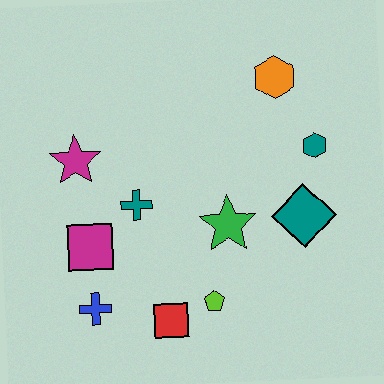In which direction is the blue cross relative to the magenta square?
The blue cross is below the magenta square.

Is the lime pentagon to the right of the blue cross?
Yes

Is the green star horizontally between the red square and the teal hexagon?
Yes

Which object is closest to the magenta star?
The teal cross is closest to the magenta star.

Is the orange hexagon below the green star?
No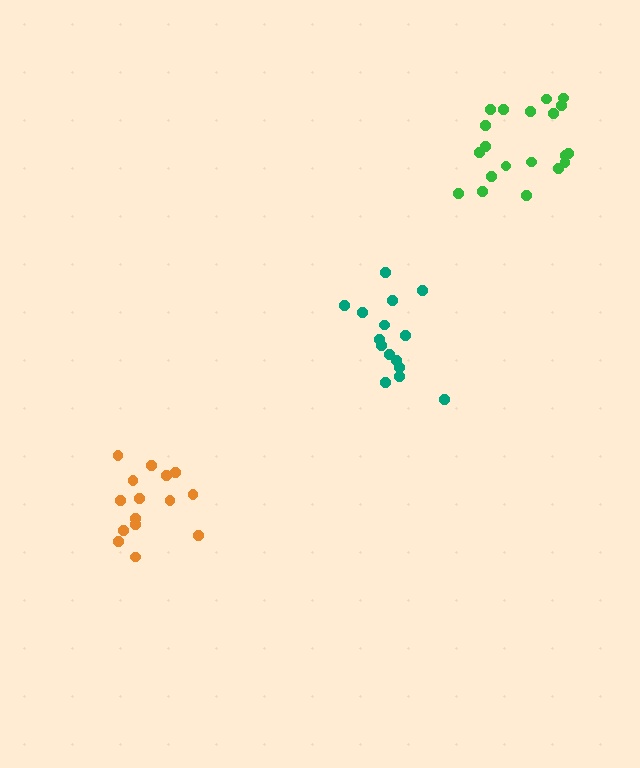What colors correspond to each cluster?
The clusters are colored: orange, teal, green.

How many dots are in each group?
Group 1: 16 dots, Group 2: 15 dots, Group 3: 20 dots (51 total).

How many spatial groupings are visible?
There are 3 spatial groupings.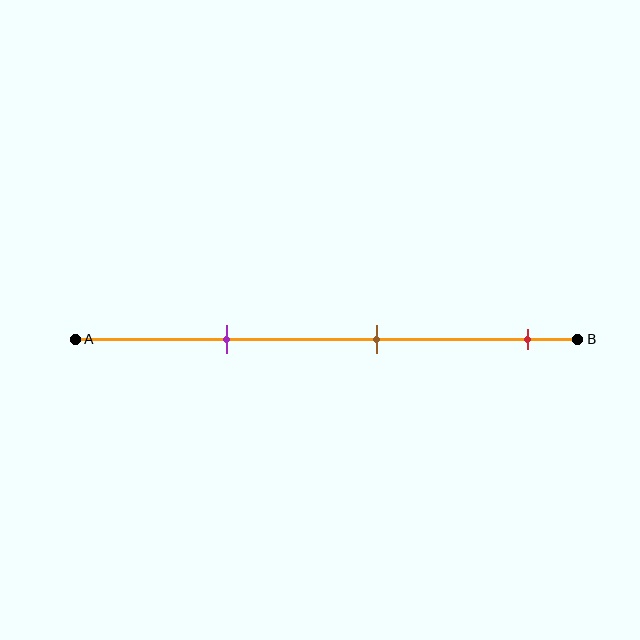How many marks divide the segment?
There are 3 marks dividing the segment.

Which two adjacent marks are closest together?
The purple and brown marks are the closest adjacent pair.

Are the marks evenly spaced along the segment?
Yes, the marks are approximately evenly spaced.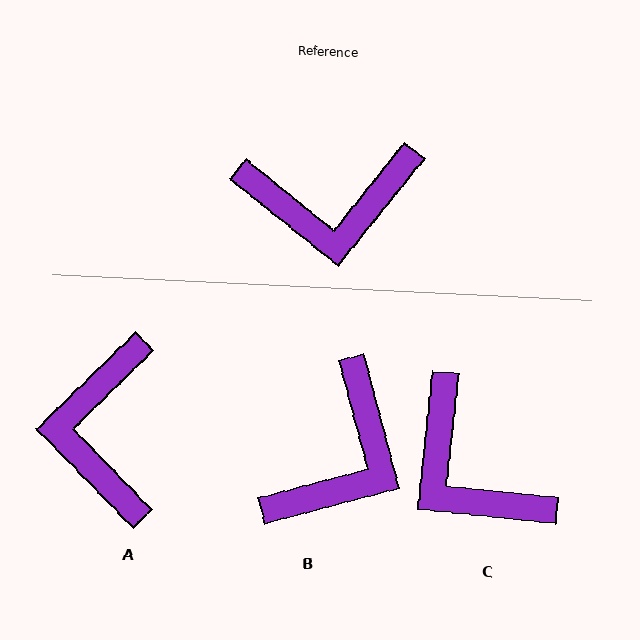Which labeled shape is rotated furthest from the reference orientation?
A, about 97 degrees away.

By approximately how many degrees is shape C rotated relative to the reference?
Approximately 57 degrees clockwise.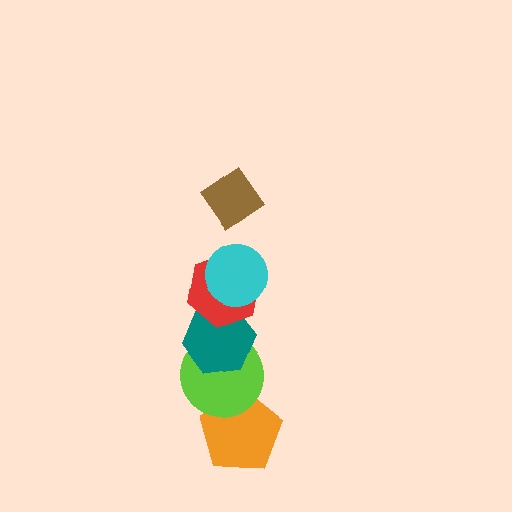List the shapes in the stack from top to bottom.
From top to bottom: the brown diamond, the cyan circle, the red hexagon, the teal hexagon, the lime circle, the orange pentagon.